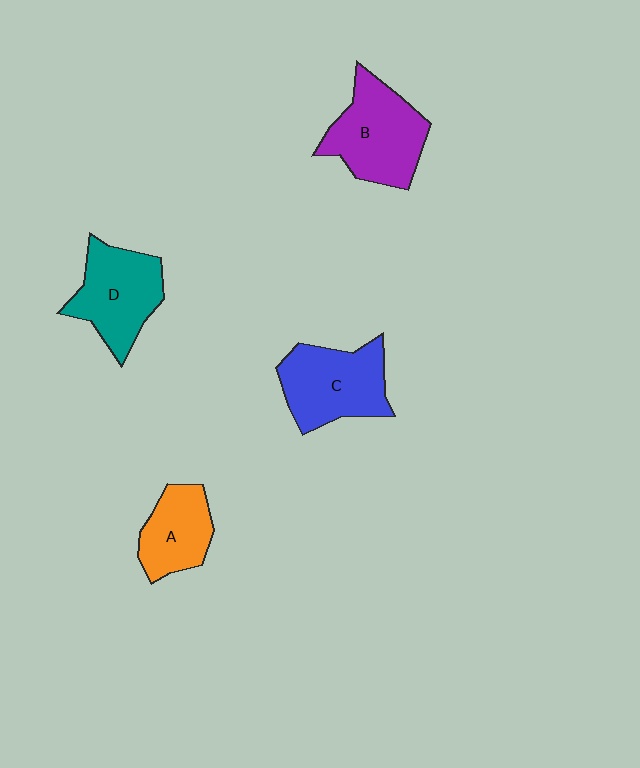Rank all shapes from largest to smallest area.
From largest to smallest: B (purple), C (blue), D (teal), A (orange).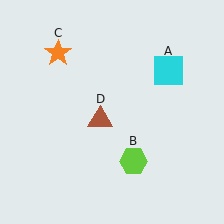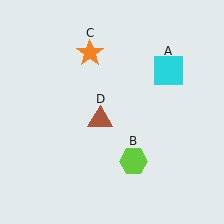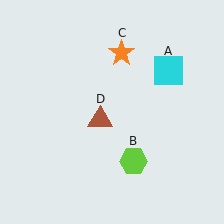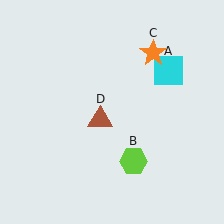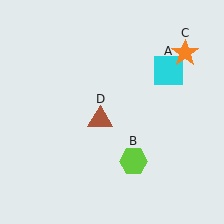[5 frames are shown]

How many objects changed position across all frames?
1 object changed position: orange star (object C).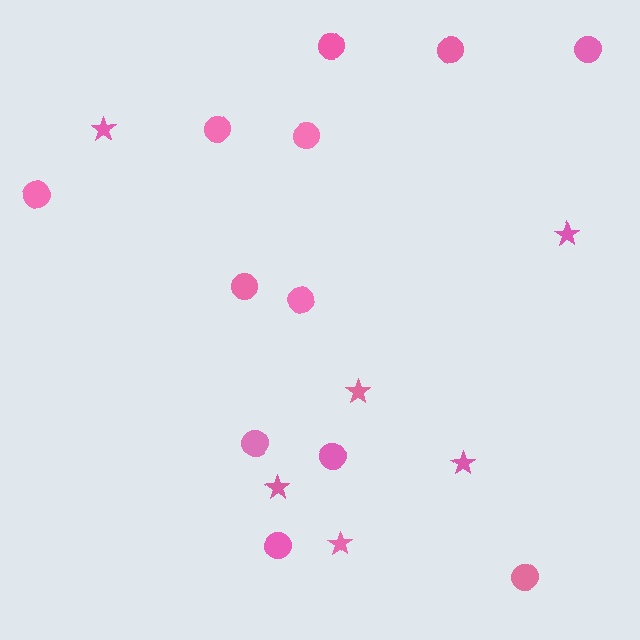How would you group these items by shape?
There are 2 groups: one group of circles (12) and one group of stars (6).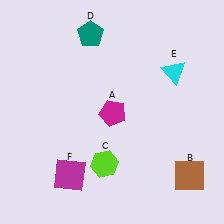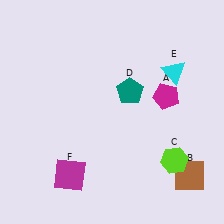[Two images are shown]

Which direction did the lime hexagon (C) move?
The lime hexagon (C) moved right.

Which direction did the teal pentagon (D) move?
The teal pentagon (D) moved down.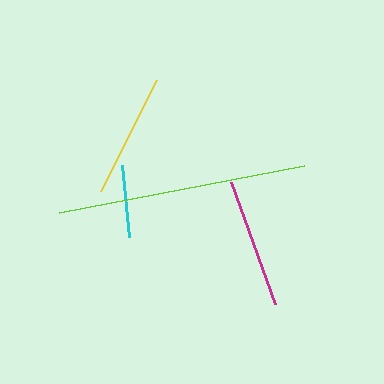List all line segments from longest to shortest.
From longest to shortest: lime, magenta, yellow, cyan.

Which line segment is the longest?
The lime line is the longest at approximately 249 pixels.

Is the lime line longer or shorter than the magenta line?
The lime line is longer than the magenta line.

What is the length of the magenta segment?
The magenta segment is approximately 130 pixels long.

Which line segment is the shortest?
The cyan line is the shortest at approximately 72 pixels.